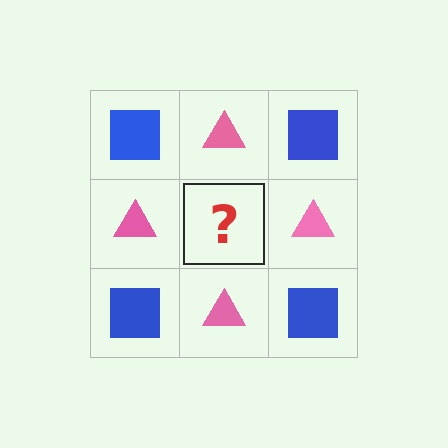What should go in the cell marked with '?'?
The missing cell should contain a blue square.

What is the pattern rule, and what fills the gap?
The rule is that it alternates blue square and pink triangle in a checkerboard pattern. The gap should be filled with a blue square.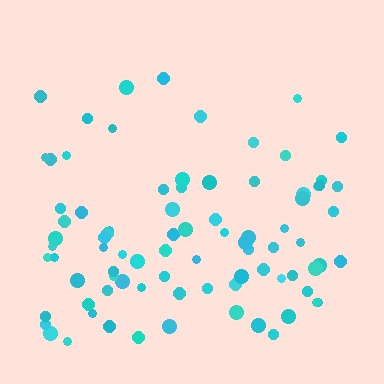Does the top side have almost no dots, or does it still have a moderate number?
Still a moderate number, just noticeably fewer than the bottom.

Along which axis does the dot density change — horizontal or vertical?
Vertical.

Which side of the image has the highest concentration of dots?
The bottom.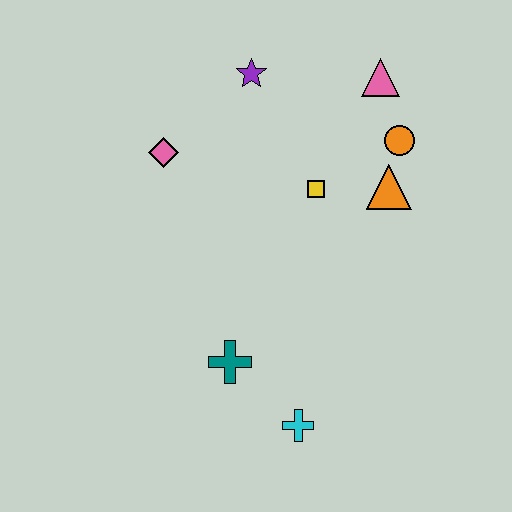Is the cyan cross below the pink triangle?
Yes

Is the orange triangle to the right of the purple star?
Yes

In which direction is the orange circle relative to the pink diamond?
The orange circle is to the right of the pink diamond.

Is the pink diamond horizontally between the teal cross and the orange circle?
No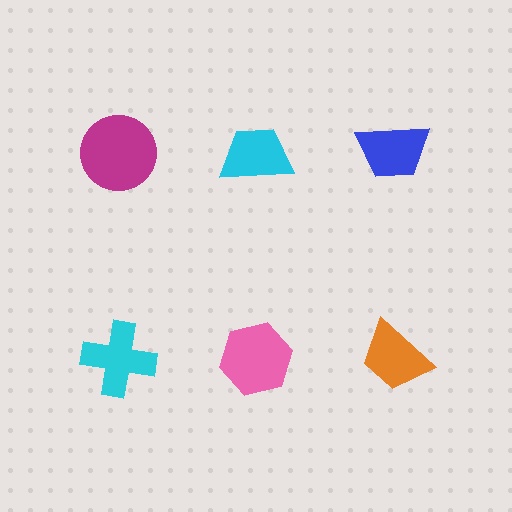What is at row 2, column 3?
An orange trapezoid.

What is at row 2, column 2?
A pink hexagon.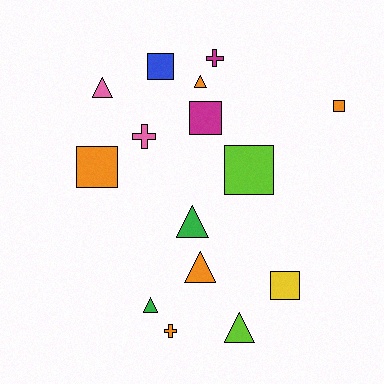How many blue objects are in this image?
There is 1 blue object.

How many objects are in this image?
There are 15 objects.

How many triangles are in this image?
There are 6 triangles.